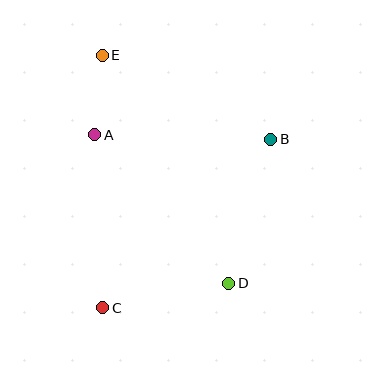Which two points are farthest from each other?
Points D and E are farthest from each other.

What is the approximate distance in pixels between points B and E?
The distance between B and E is approximately 188 pixels.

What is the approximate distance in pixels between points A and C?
The distance between A and C is approximately 173 pixels.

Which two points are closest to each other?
Points A and E are closest to each other.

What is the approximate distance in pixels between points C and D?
The distance between C and D is approximately 128 pixels.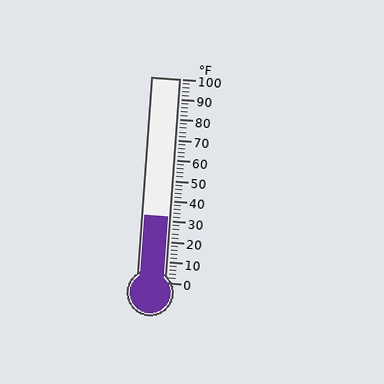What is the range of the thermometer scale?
The thermometer scale ranges from 0°F to 100°F.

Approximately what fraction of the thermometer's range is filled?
The thermometer is filled to approximately 30% of its range.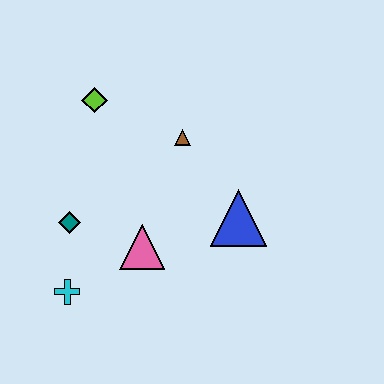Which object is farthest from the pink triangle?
The lime diamond is farthest from the pink triangle.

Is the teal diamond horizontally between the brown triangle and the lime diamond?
No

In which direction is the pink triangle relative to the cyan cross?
The pink triangle is to the right of the cyan cross.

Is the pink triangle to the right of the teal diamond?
Yes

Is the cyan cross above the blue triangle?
No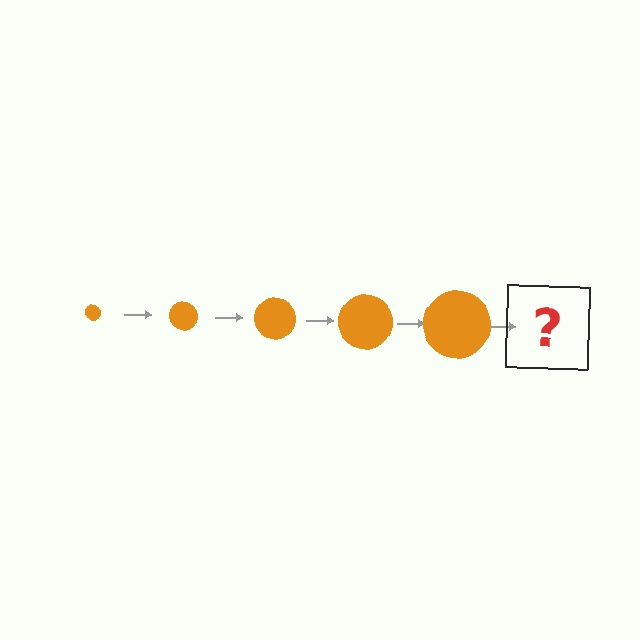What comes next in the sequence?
The next element should be an orange circle, larger than the previous one.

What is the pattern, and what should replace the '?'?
The pattern is that the circle gets progressively larger each step. The '?' should be an orange circle, larger than the previous one.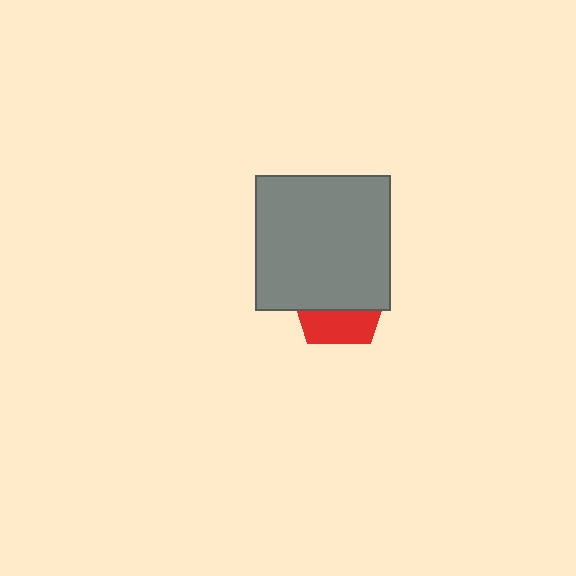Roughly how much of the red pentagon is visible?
A small part of it is visible (roughly 34%).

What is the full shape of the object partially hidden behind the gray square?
The partially hidden object is a red pentagon.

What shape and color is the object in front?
The object in front is a gray square.